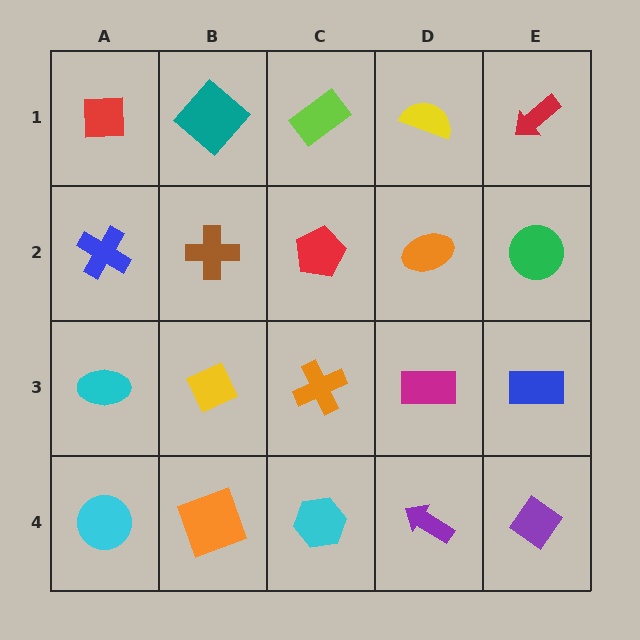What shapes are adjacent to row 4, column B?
A yellow diamond (row 3, column B), a cyan circle (row 4, column A), a cyan hexagon (row 4, column C).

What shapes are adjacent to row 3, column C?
A red pentagon (row 2, column C), a cyan hexagon (row 4, column C), a yellow diamond (row 3, column B), a magenta rectangle (row 3, column D).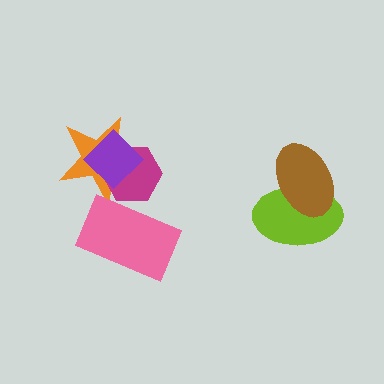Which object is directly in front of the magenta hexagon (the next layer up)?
The purple diamond is directly in front of the magenta hexagon.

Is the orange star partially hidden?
Yes, it is partially covered by another shape.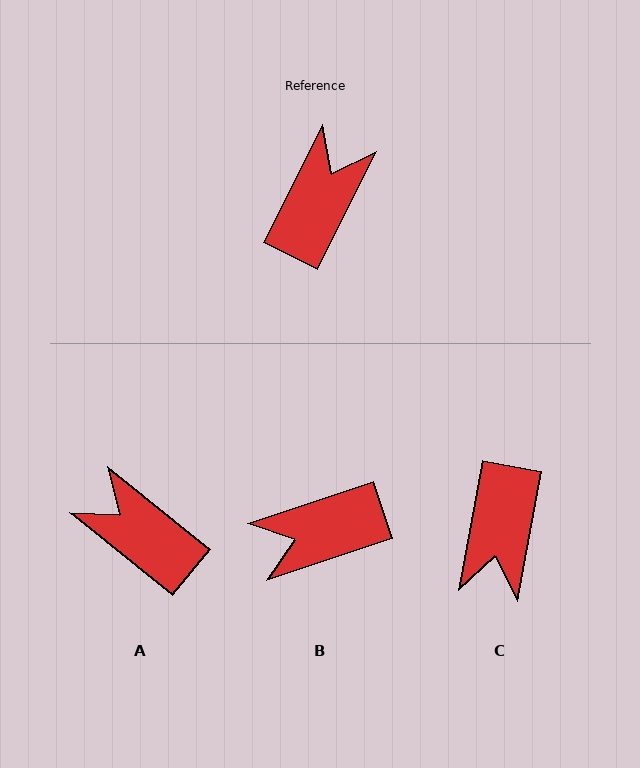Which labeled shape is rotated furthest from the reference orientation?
C, about 164 degrees away.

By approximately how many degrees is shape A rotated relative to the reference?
Approximately 77 degrees counter-clockwise.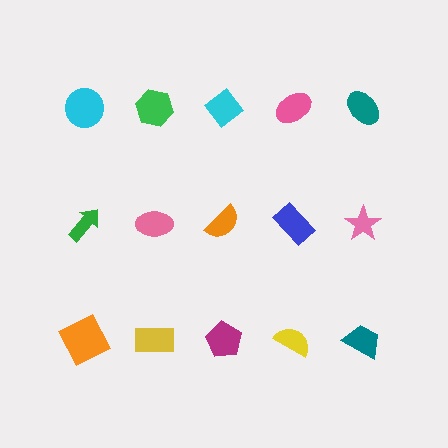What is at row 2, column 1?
A green arrow.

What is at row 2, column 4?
A blue rectangle.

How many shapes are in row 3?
5 shapes.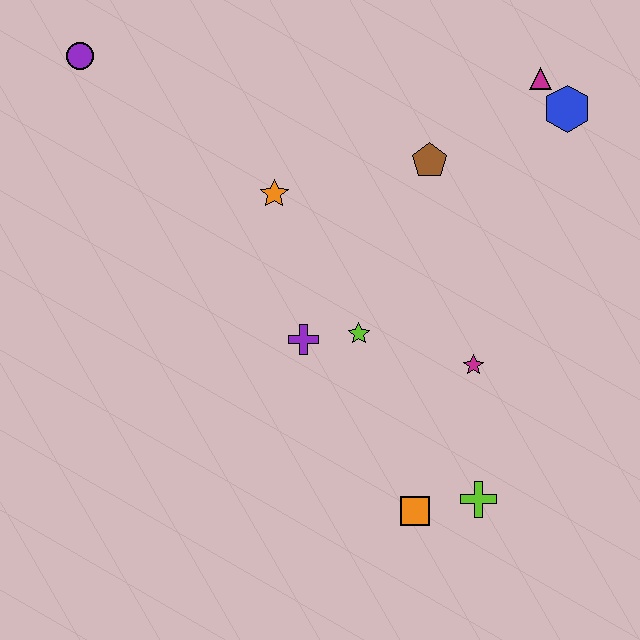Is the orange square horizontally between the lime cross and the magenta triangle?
No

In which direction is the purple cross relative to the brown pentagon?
The purple cross is below the brown pentagon.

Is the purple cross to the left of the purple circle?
No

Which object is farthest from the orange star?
The lime cross is farthest from the orange star.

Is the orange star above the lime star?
Yes